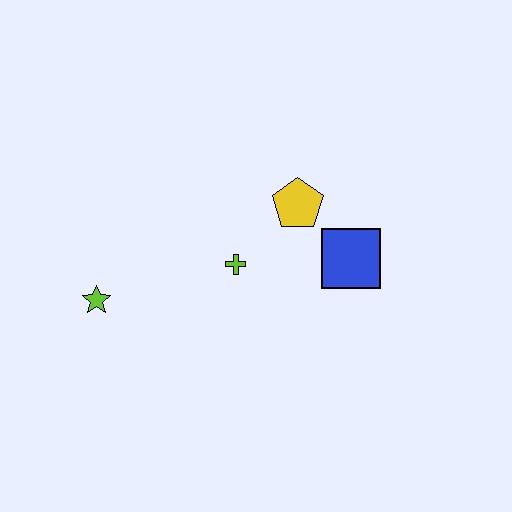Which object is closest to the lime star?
The lime cross is closest to the lime star.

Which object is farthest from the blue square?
The lime star is farthest from the blue square.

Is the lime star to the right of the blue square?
No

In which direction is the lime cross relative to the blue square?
The lime cross is to the left of the blue square.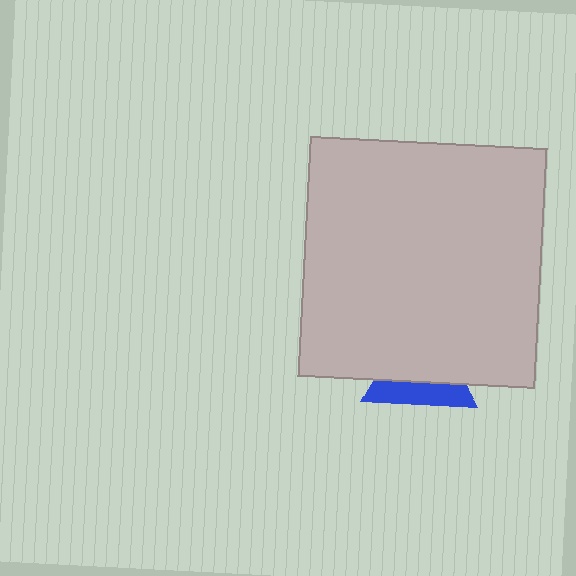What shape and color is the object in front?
The object in front is a light gray rectangle.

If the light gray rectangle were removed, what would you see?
You would see the complete blue triangle.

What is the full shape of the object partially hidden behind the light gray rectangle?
The partially hidden object is a blue triangle.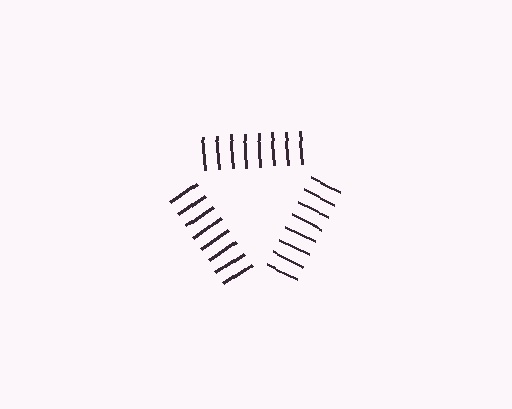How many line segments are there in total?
24 — 8 along each of the 3 edges.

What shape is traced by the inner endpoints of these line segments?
An illusory triangle — the line segments terminate on its edges but no continuous stroke is drawn.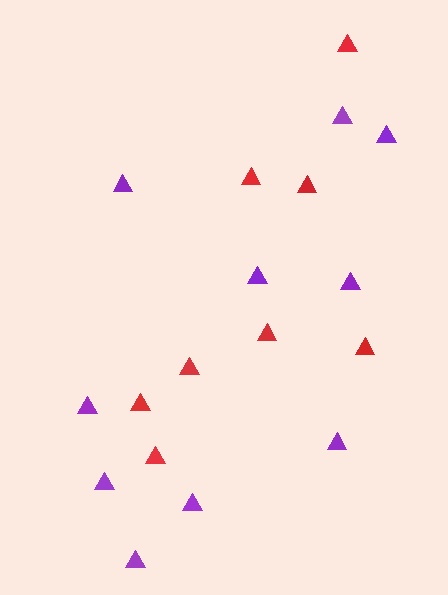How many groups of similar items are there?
There are 2 groups: one group of red triangles (8) and one group of purple triangles (10).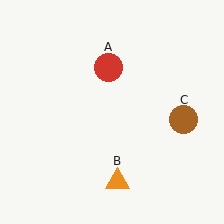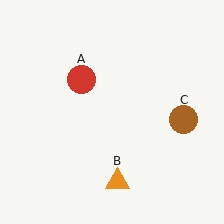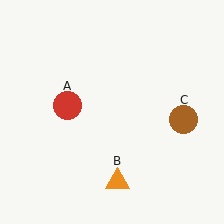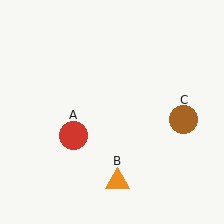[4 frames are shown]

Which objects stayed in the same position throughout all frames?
Orange triangle (object B) and brown circle (object C) remained stationary.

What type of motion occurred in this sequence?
The red circle (object A) rotated counterclockwise around the center of the scene.